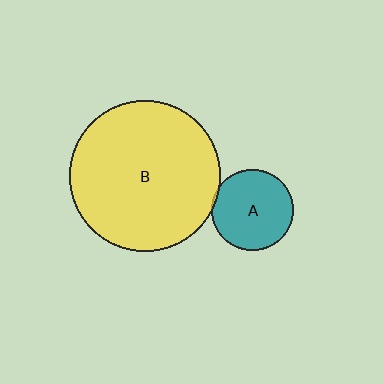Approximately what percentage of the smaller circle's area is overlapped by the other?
Approximately 5%.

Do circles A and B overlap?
Yes.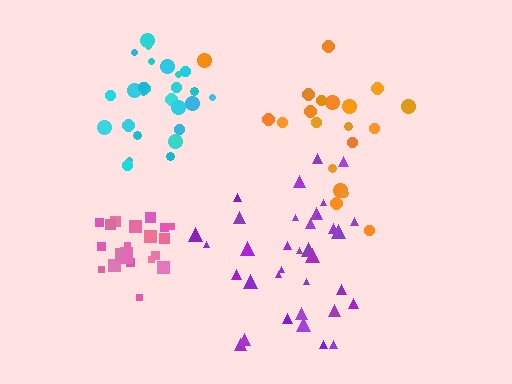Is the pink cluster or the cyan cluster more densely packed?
Pink.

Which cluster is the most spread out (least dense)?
Orange.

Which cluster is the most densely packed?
Pink.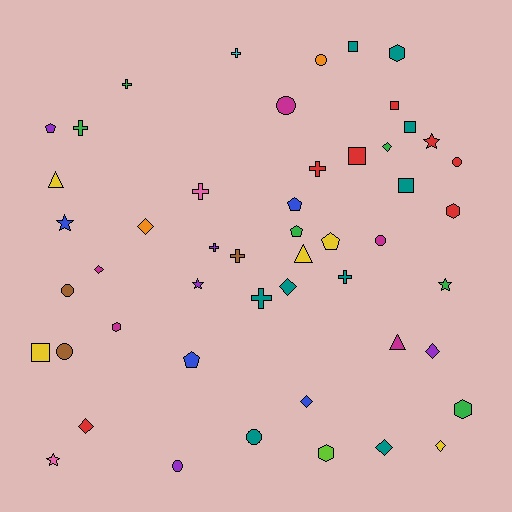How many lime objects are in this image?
There is 1 lime object.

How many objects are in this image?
There are 50 objects.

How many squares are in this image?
There are 6 squares.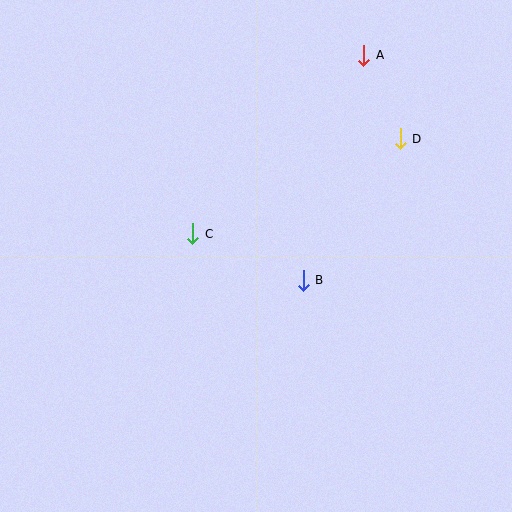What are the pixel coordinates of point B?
Point B is at (303, 280).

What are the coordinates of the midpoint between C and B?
The midpoint between C and B is at (248, 257).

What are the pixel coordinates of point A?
Point A is at (364, 55).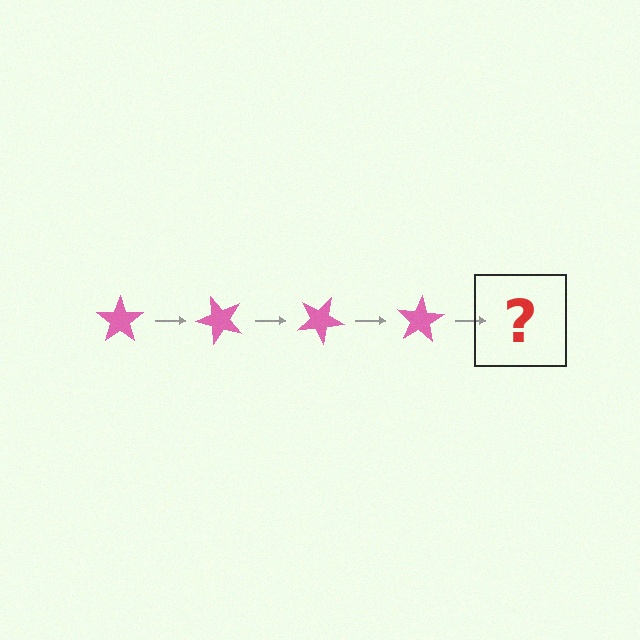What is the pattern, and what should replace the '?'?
The pattern is that the star rotates 50 degrees each step. The '?' should be a pink star rotated 200 degrees.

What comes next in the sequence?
The next element should be a pink star rotated 200 degrees.